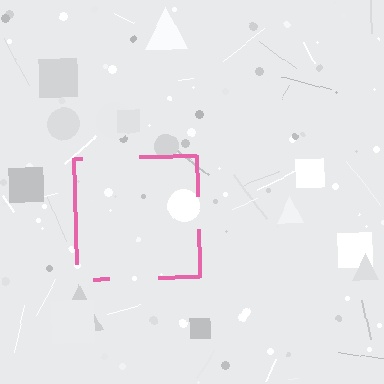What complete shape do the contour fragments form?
The contour fragments form a square.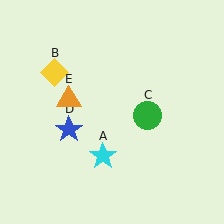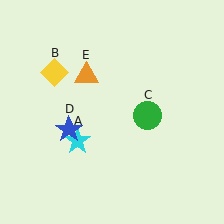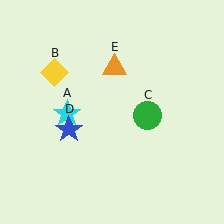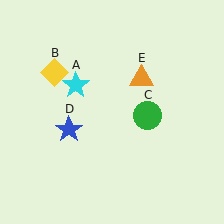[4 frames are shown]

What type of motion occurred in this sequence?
The cyan star (object A), orange triangle (object E) rotated clockwise around the center of the scene.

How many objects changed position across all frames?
2 objects changed position: cyan star (object A), orange triangle (object E).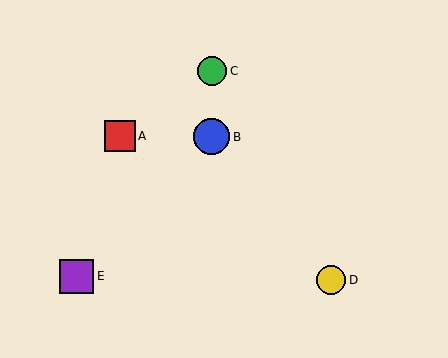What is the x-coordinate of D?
Object D is at x≈331.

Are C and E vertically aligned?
No, C is at x≈212 and E is at x≈76.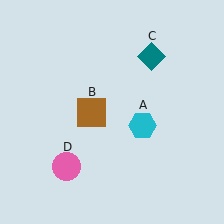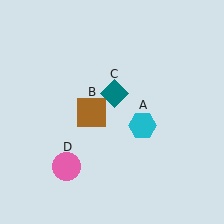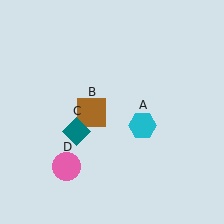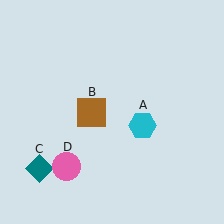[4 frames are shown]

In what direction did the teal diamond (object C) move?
The teal diamond (object C) moved down and to the left.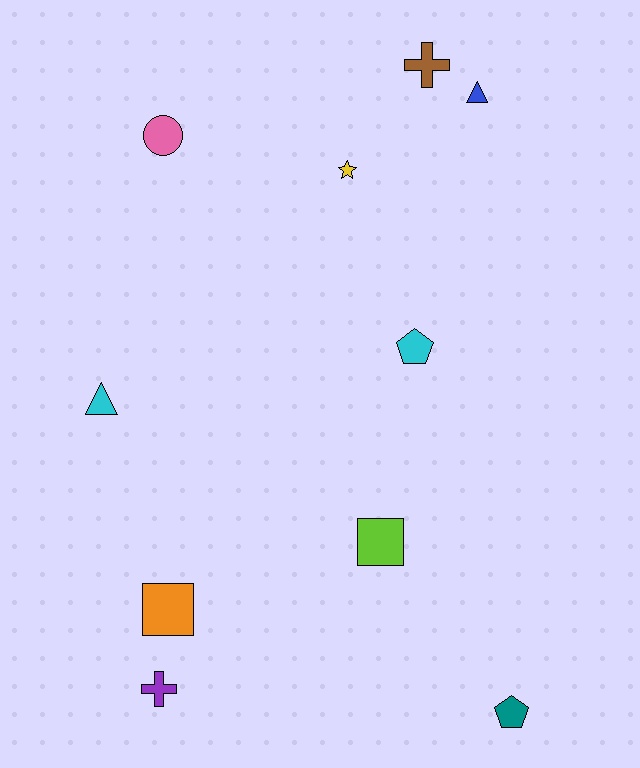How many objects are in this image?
There are 10 objects.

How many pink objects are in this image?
There is 1 pink object.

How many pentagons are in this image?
There are 2 pentagons.